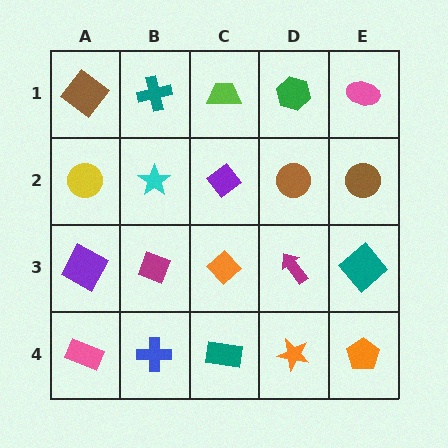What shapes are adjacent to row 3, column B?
A cyan star (row 2, column B), a blue cross (row 4, column B), a purple square (row 3, column A), an orange diamond (row 3, column C).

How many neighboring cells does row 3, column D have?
4.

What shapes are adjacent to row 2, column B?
A teal cross (row 1, column B), a magenta diamond (row 3, column B), a yellow circle (row 2, column A), a purple diamond (row 2, column C).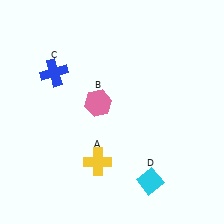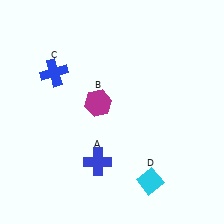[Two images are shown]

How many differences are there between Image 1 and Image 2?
There are 2 differences between the two images.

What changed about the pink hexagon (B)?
In Image 1, B is pink. In Image 2, it changed to magenta.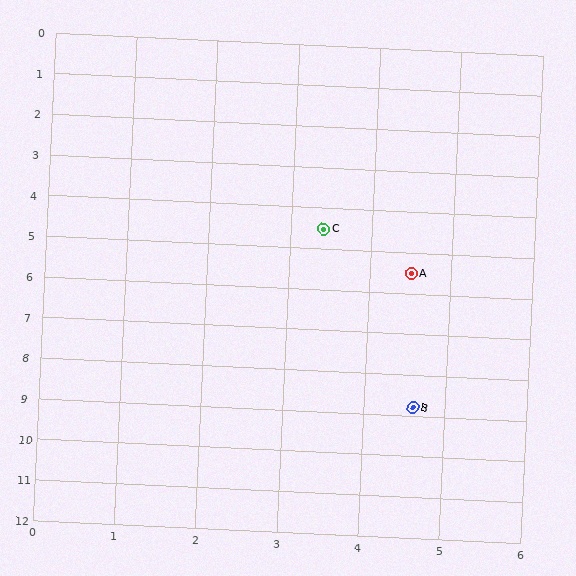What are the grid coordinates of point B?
Point B is at approximately (4.6, 8.8).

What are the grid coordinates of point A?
Point A is at approximately (4.5, 5.5).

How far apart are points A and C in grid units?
Points A and C are about 1.5 grid units apart.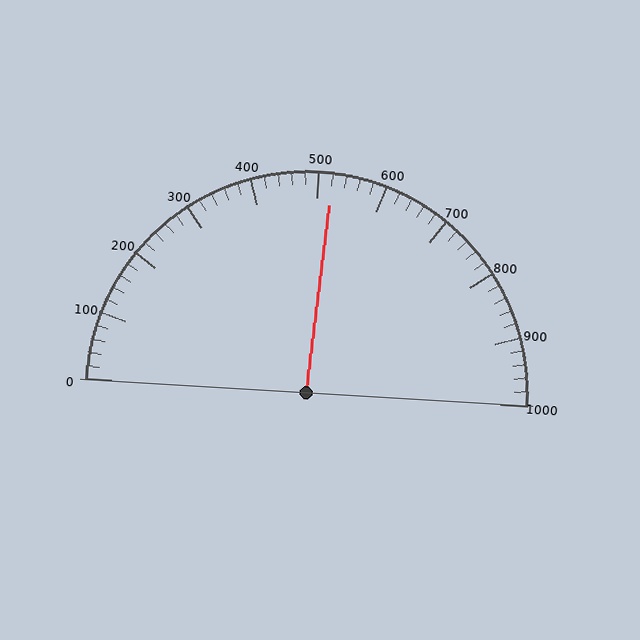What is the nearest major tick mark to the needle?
The nearest major tick mark is 500.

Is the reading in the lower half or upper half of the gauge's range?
The reading is in the upper half of the range (0 to 1000).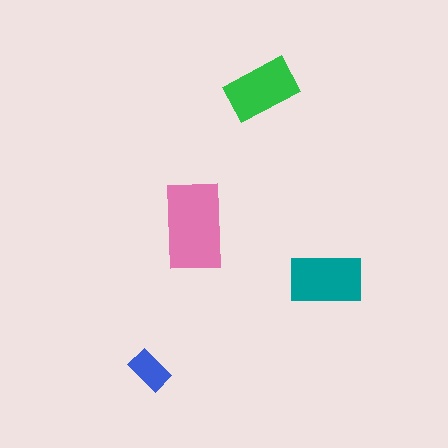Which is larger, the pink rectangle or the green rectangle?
The pink one.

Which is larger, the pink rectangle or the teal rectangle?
The pink one.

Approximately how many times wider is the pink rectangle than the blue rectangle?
About 2 times wider.